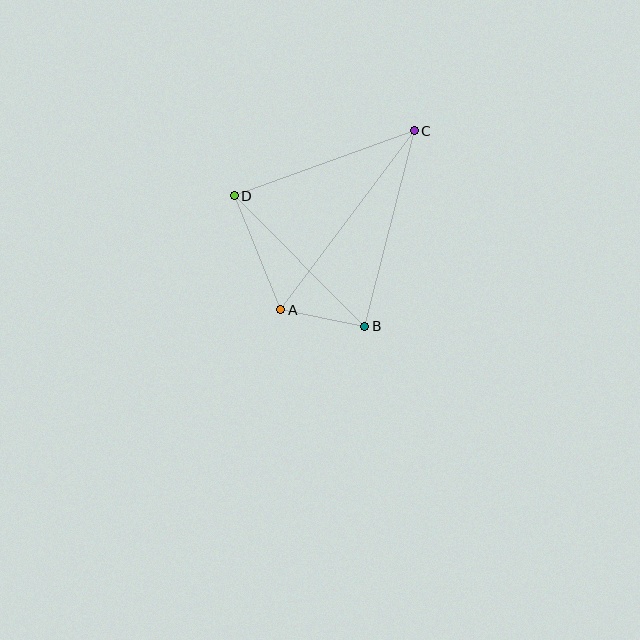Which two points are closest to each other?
Points A and B are closest to each other.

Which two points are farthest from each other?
Points A and C are farthest from each other.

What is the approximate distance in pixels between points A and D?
The distance between A and D is approximately 123 pixels.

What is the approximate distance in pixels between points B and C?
The distance between B and C is approximately 202 pixels.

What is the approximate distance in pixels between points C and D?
The distance between C and D is approximately 192 pixels.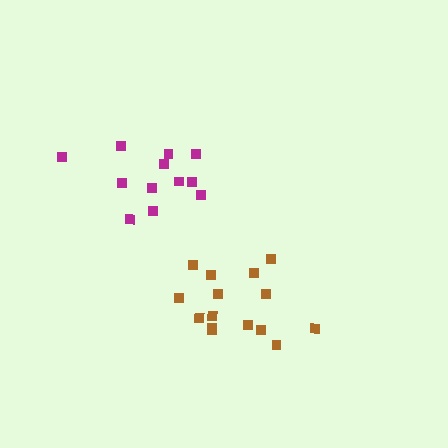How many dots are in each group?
Group 1: 15 dots, Group 2: 12 dots (27 total).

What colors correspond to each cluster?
The clusters are colored: brown, magenta.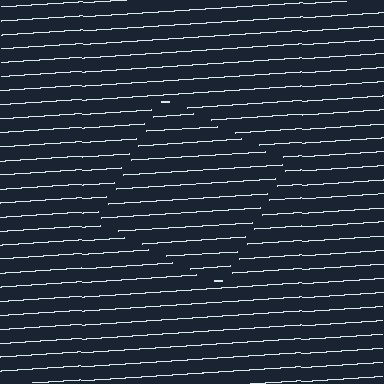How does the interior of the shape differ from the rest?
The interior of the shape contains the same grating, shifted by half a period — the contour is defined by the phase discontinuity where line-ends from the inner and outer gratings abut.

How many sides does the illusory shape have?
4 sides — the line-ends trace a square.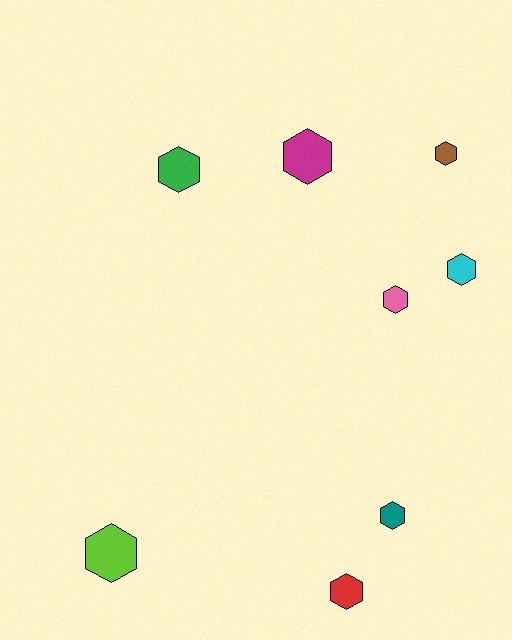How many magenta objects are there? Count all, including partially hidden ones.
There is 1 magenta object.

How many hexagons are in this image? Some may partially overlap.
There are 8 hexagons.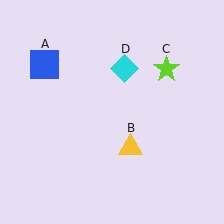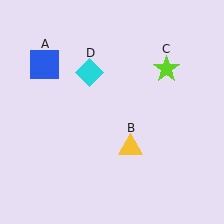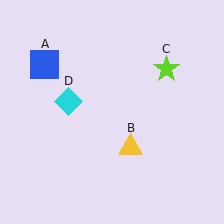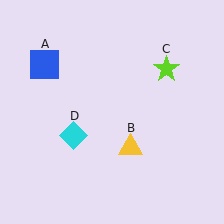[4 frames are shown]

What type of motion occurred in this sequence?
The cyan diamond (object D) rotated counterclockwise around the center of the scene.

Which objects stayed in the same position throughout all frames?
Blue square (object A) and yellow triangle (object B) and lime star (object C) remained stationary.